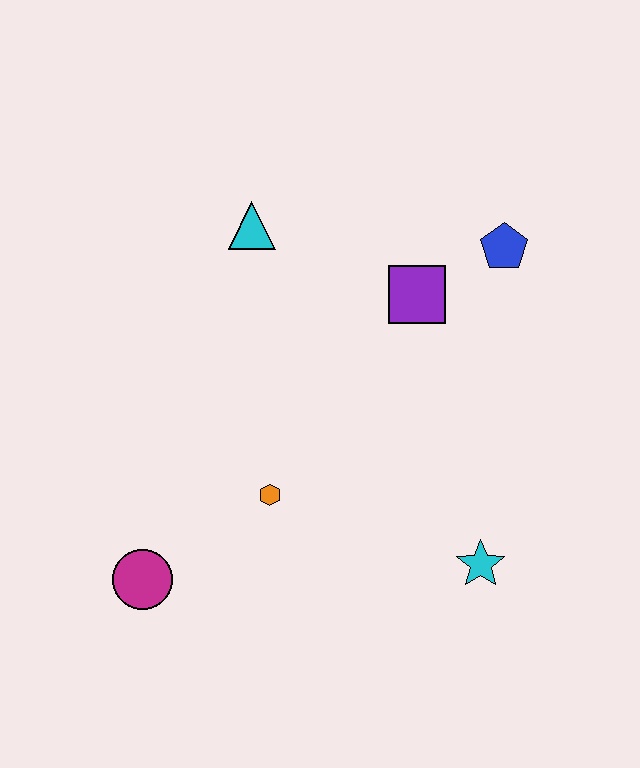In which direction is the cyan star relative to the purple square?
The cyan star is below the purple square.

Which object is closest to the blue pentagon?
The purple square is closest to the blue pentagon.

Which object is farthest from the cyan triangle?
The cyan star is farthest from the cyan triangle.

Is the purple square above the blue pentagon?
No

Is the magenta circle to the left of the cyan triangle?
Yes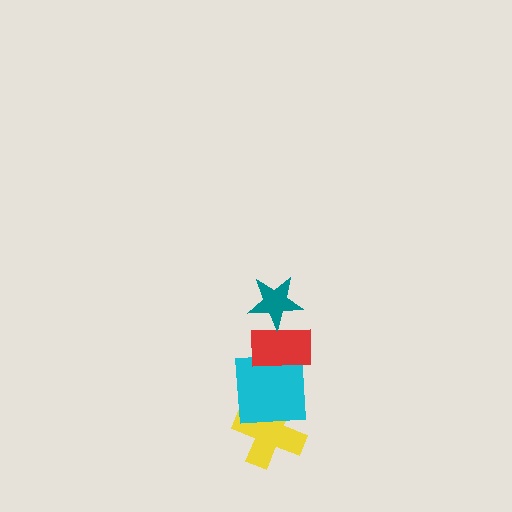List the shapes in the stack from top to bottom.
From top to bottom: the teal star, the red rectangle, the cyan square, the yellow cross.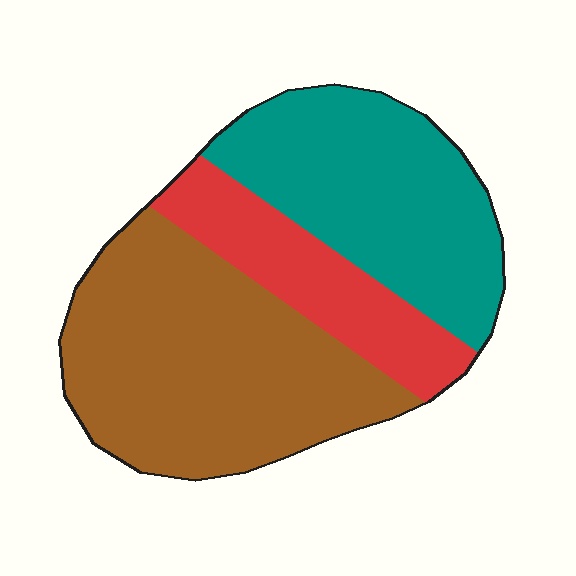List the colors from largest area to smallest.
From largest to smallest: brown, teal, red.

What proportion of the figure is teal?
Teal covers around 35% of the figure.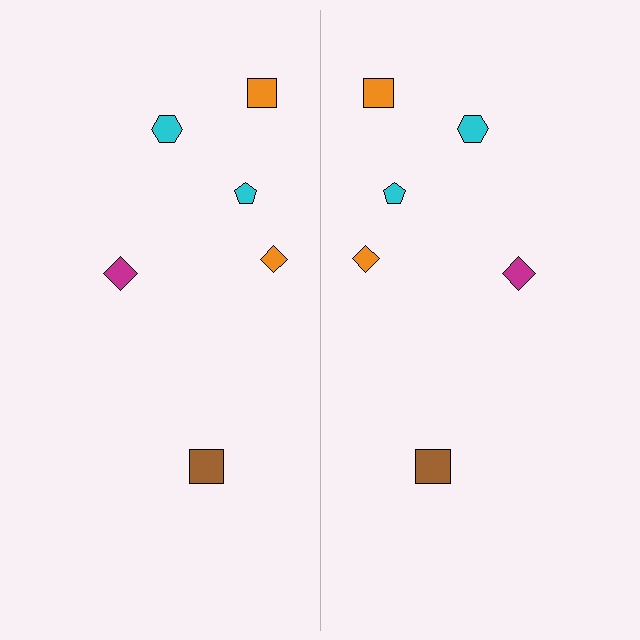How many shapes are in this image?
There are 12 shapes in this image.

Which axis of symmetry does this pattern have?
The pattern has a vertical axis of symmetry running through the center of the image.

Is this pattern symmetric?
Yes, this pattern has bilateral (reflection) symmetry.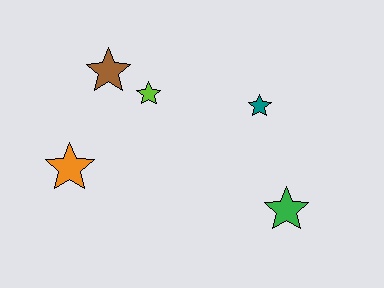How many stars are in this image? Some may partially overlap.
There are 5 stars.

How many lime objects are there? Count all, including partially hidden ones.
There is 1 lime object.